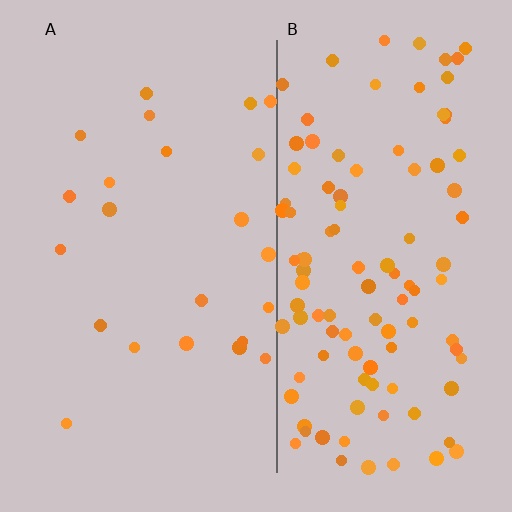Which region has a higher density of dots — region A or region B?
B (the right).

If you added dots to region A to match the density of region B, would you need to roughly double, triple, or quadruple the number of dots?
Approximately quadruple.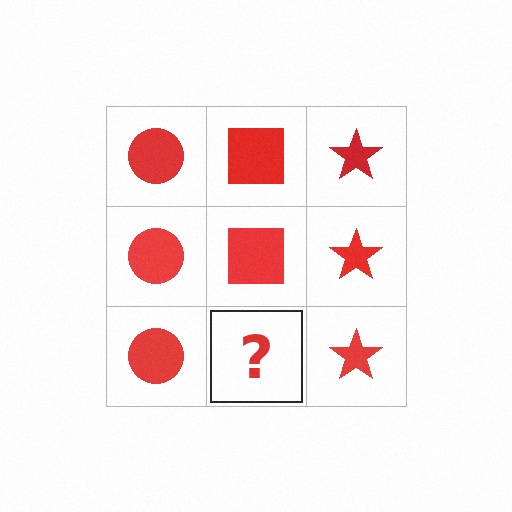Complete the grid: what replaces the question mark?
The question mark should be replaced with a red square.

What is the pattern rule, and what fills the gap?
The rule is that each column has a consistent shape. The gap should be filled with a red square.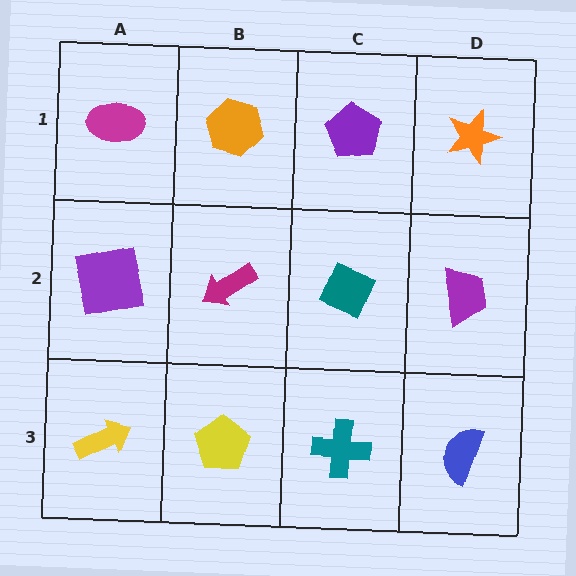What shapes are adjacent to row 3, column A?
A purple square (row 2, column A), a yellow pentagon (row 3, column B).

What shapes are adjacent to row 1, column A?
A purple square (row 2, column A), an orange hexagon (row 1, column B).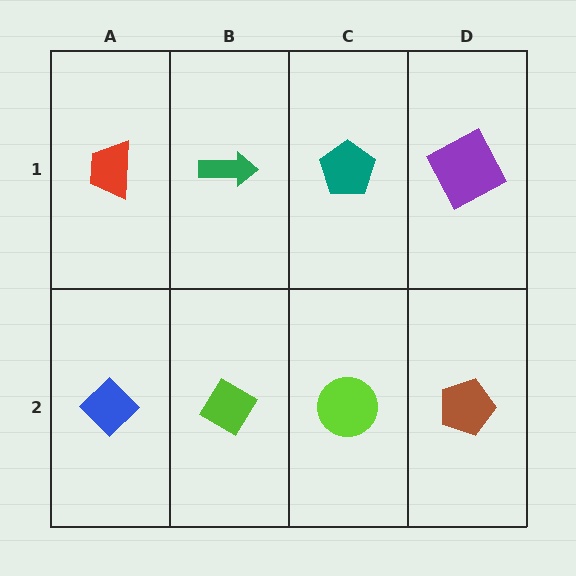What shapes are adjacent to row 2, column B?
A green arrow (row 1, column B), a blue diamond (row 2, column A), a lime circle (row 2, column C).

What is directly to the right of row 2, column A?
A lime diamond.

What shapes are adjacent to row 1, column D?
A brown pentagon (row 2, column D), a teal pentagon (row 1, column C).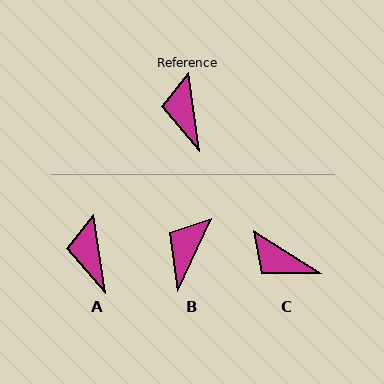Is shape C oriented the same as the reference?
No, it is off by about 50 degrees.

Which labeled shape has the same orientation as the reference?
A.